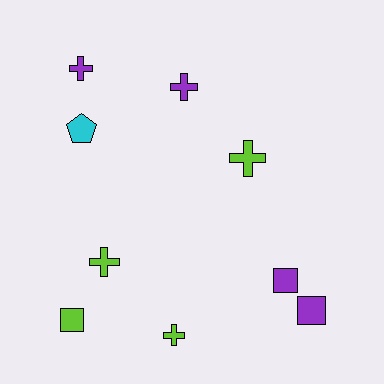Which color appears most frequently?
Lime, with 4 objects.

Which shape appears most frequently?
Cross, with 5 objects.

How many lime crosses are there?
There are 3 lime crosses.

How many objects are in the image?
There are 9 objects.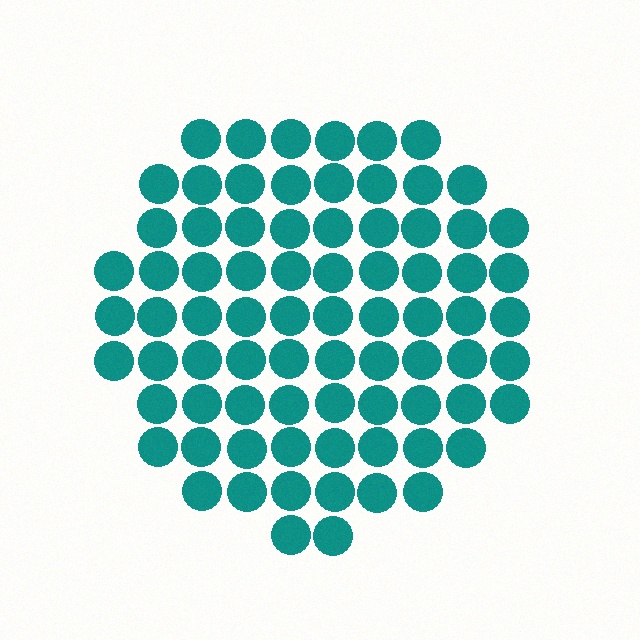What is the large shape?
The large shape is a circle.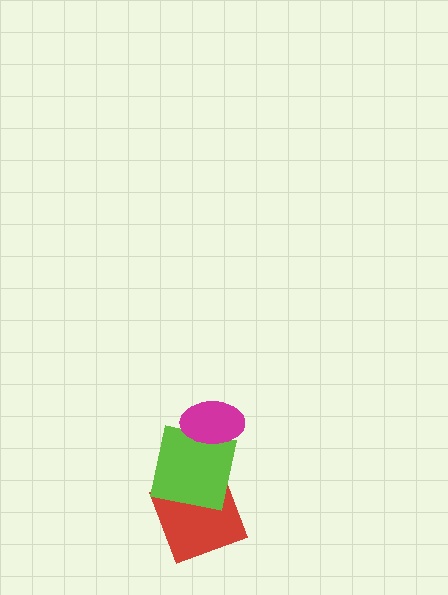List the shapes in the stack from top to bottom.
From top to bottom: the magenta ellipse, the lime square, the red square.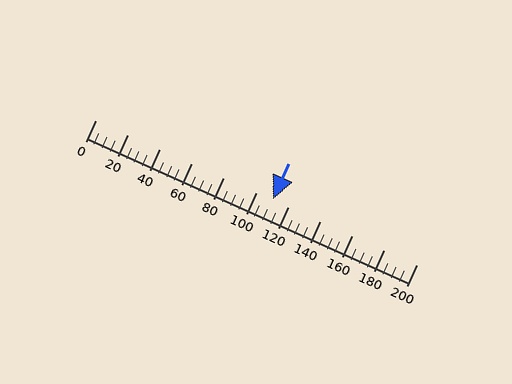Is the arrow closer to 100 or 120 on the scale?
The arrow is closer to 120.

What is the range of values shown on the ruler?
The ruler shows values from 0 to 200.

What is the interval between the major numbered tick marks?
The major tick marks are spaced 20 units apart.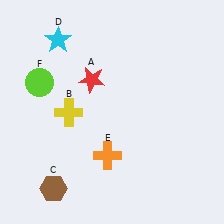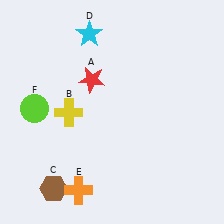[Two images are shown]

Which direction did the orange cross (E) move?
The orange cross (E) moved down.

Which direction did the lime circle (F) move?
The lime circle (F) moved down.